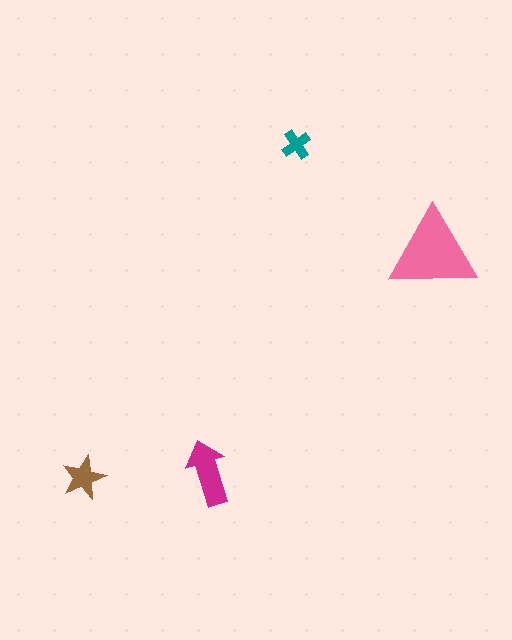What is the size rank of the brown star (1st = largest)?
3rd.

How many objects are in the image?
There are 4 objects in the image.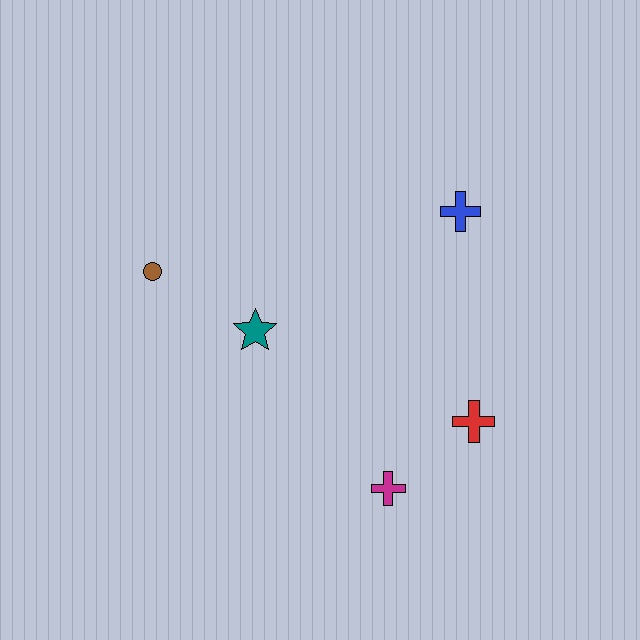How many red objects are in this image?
There is 1 red object.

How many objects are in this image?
There are 5 objects.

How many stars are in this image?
There is 1 star.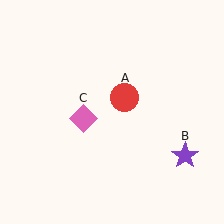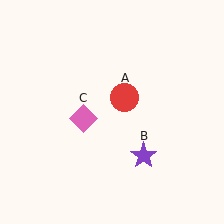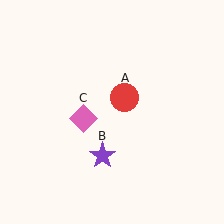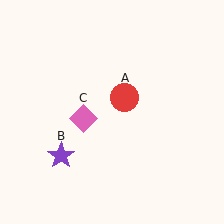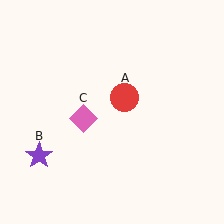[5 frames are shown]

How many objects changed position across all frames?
1 object changed position: purple star (object B).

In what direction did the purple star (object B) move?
The purple star (object B) moved left.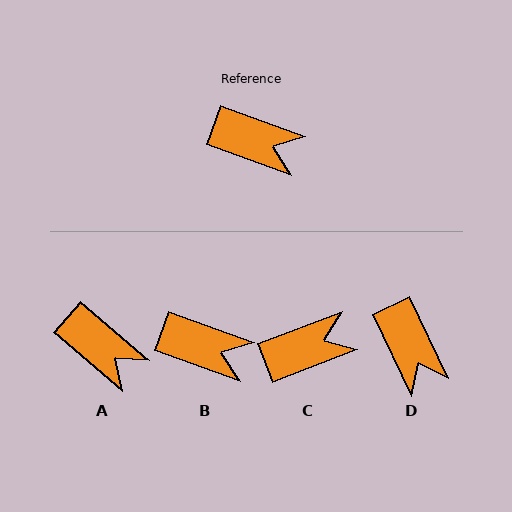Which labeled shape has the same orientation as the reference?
B.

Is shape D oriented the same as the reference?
No, it is off by about 45 degrees.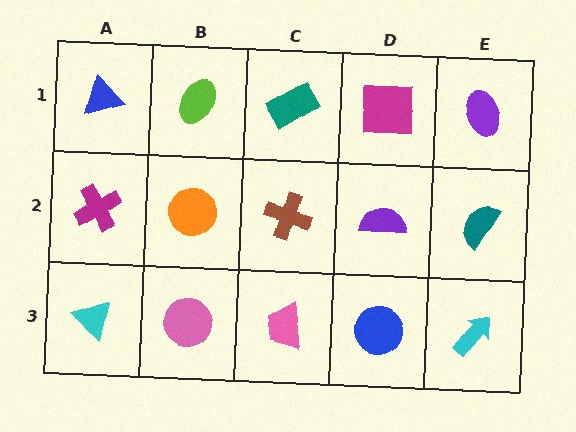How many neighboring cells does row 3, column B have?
3.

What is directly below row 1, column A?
A magenta cross.